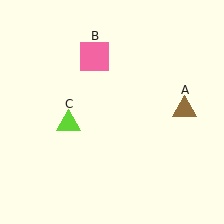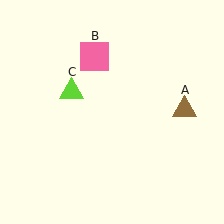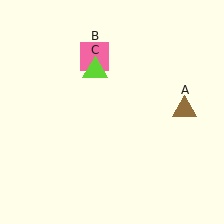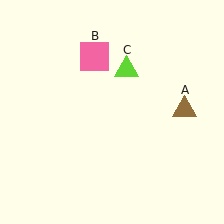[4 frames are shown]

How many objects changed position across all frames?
1 object changed position: lime triangle (object C).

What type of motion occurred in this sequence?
The lime triangle (object C) rotated clockwise around the center of the scene.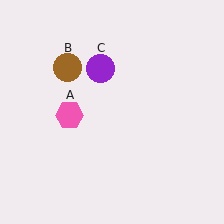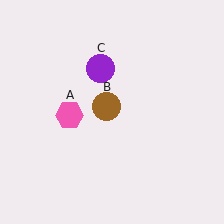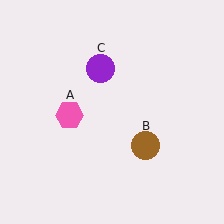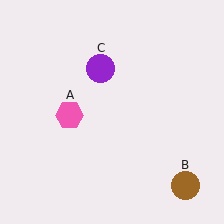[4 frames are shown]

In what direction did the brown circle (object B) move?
The brown circle (object B) moved down and to the right.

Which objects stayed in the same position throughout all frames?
Pink hexagon (object A) and purple circle (object C) remained stationary.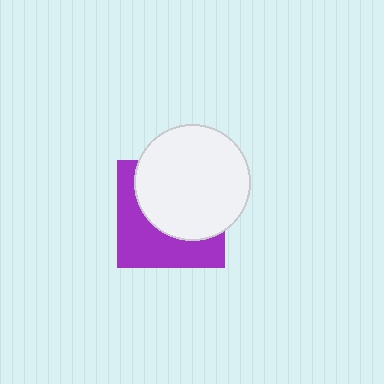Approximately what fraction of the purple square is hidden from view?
Roughly 57% of the purple square is hidden behind the white circle.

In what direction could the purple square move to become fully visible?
The purple square could move toward the lower-left. That would shift it out from behind the white circle entirely.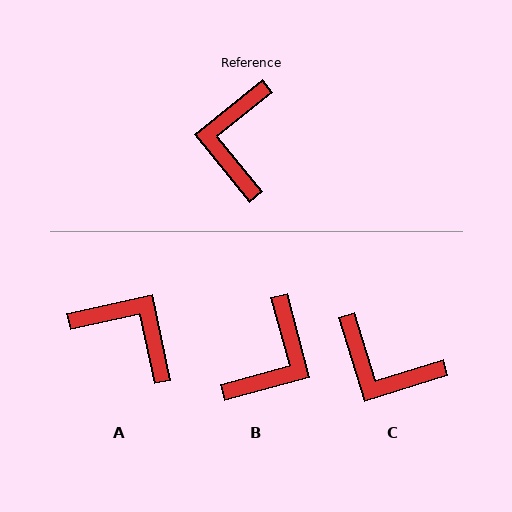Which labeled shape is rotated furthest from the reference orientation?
B, about 156 degrees away.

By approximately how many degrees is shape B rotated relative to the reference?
Approximately 156 degrees counter-clockwise.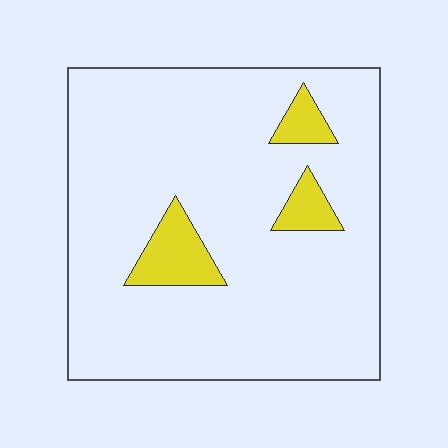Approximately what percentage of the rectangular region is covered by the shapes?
Approximately 10%.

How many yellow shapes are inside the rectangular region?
3.